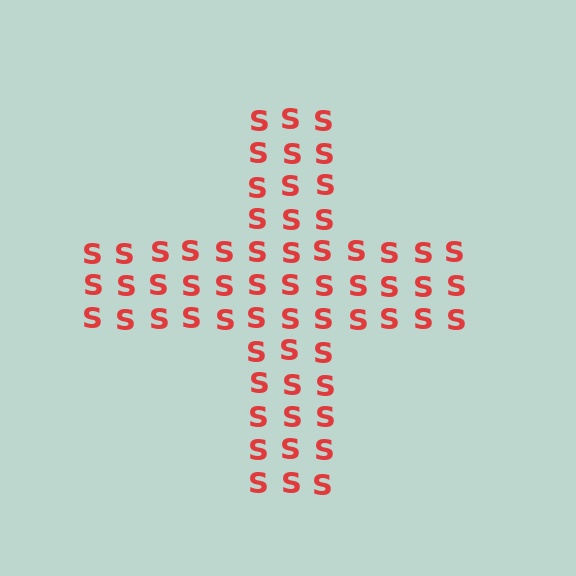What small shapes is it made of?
It is made of small letter S's.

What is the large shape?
The large shape is a cross.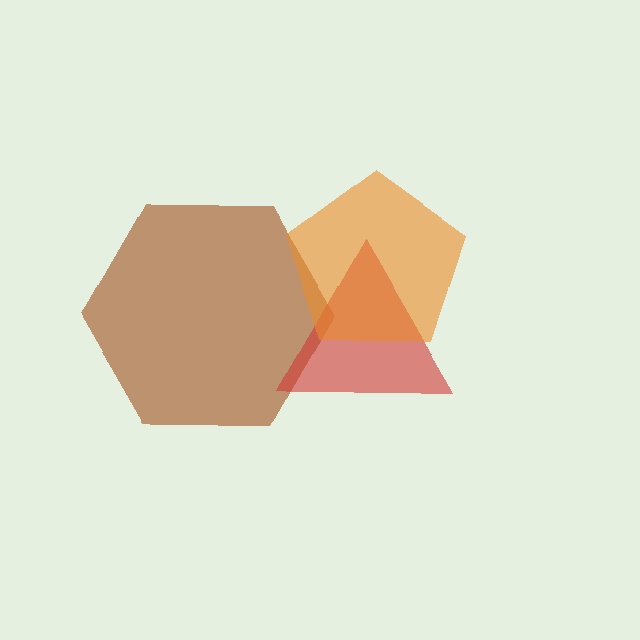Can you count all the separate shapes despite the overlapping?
Yes, there are 3 separate shapes.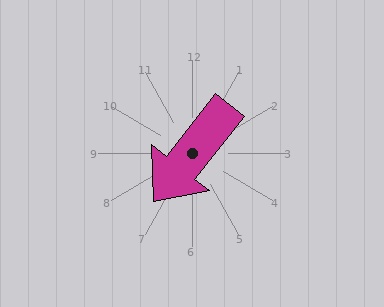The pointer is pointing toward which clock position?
Roughly 7 o'clock.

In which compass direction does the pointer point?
Southwest.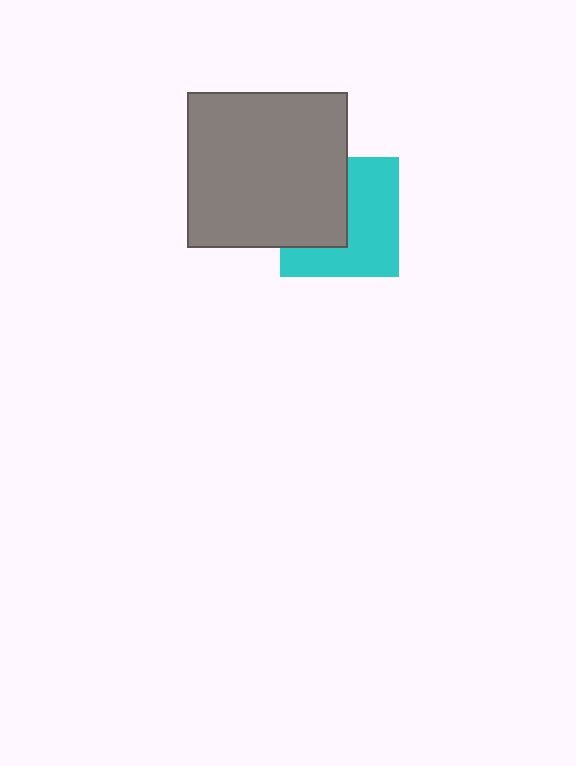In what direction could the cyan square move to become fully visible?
The cyan square could move right. That would shift it out from behind the gray rectangle entirely.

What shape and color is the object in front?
The object in front is a gray rectangle.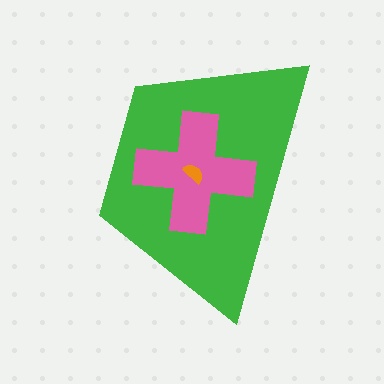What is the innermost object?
The orange semicircle.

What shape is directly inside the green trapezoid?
The pink cross.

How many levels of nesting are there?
3.